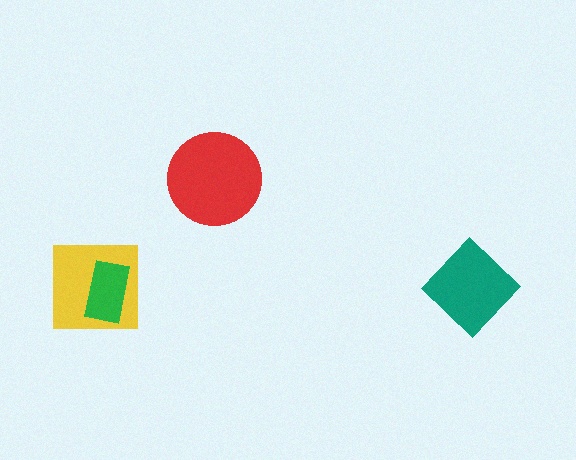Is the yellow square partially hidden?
Yes, it is partially covered by another shape.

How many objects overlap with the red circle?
0 objects overlap with the red circle.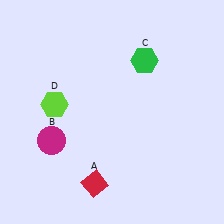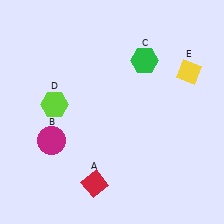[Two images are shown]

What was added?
A yellow diamond (E) was added in Image 2.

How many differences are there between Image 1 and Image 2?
There is 1 difference between the two images.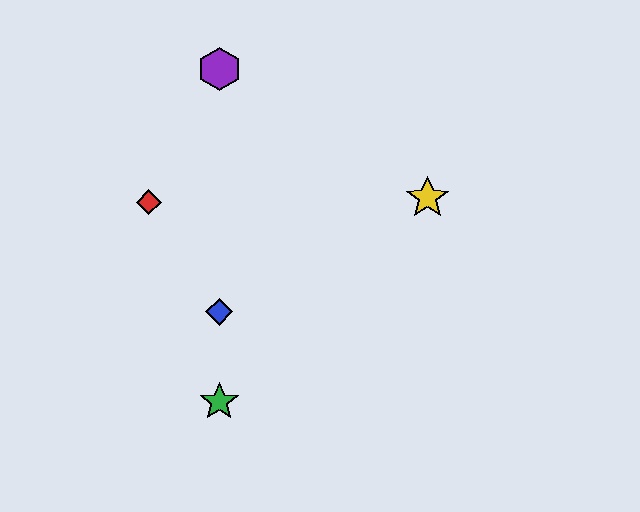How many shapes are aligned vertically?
3 shapes (the blue diamond, the green star, the purple hexagon) are aligned vertically.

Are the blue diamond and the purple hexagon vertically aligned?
Yes, both are at x≈219.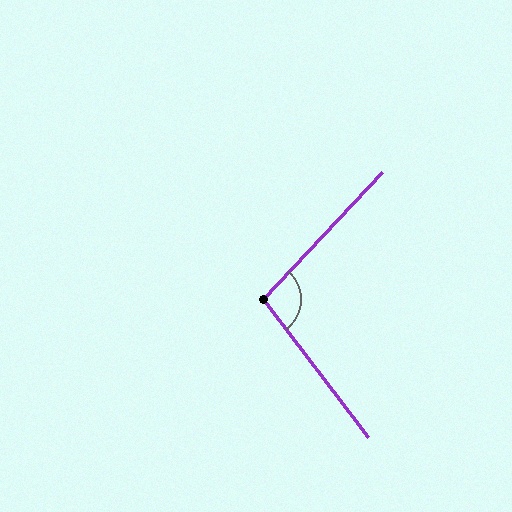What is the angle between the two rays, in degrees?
Approximately 100 degrees.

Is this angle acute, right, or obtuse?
It is obtuse.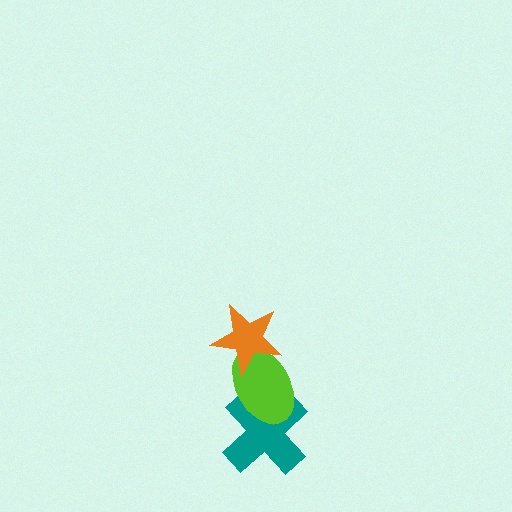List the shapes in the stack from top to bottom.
From top to bottom: the orange star, the lime ellipse, the teal cross.